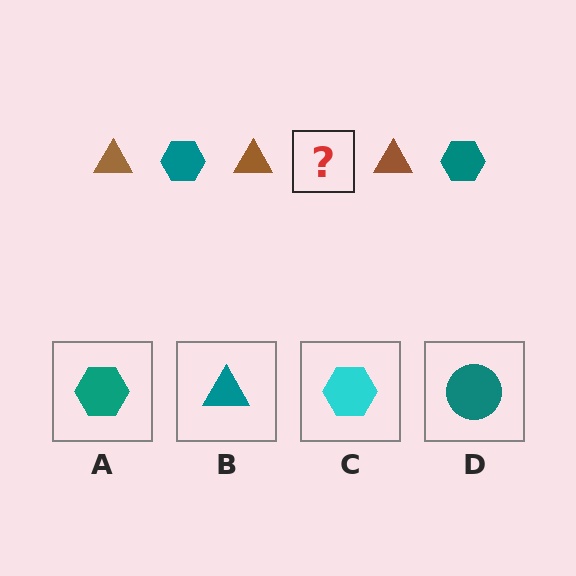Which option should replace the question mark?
Option A.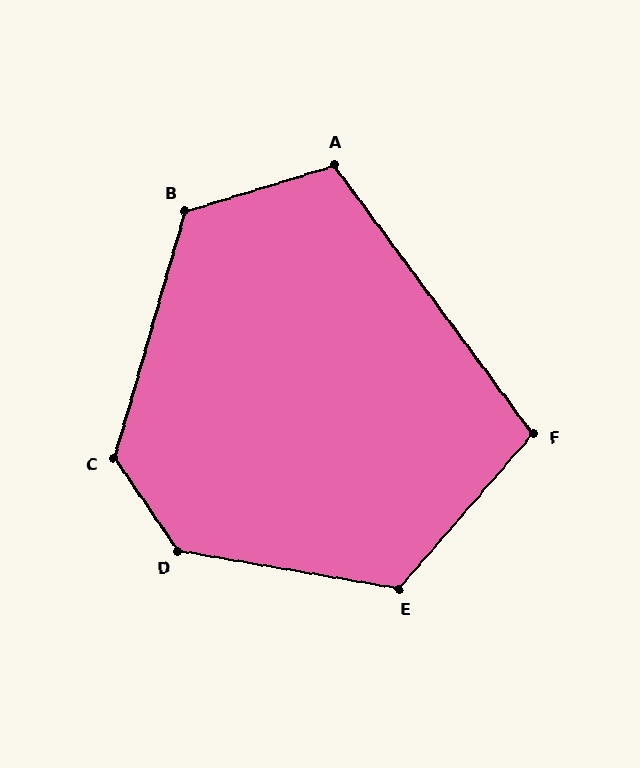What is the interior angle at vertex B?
Approximately 123 degrees (obtuse).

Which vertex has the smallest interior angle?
F, at approximately 102 degrees.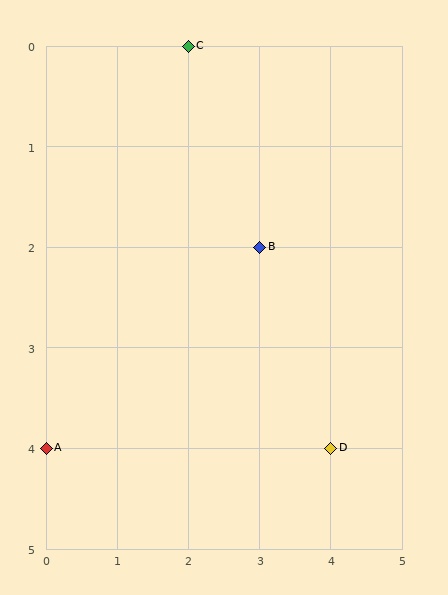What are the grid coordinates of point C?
Point C is at grid coordinates (2, 0).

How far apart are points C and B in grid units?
Points C and B are 1 column and 2 rows apart (about 2.2 grid units diagonally).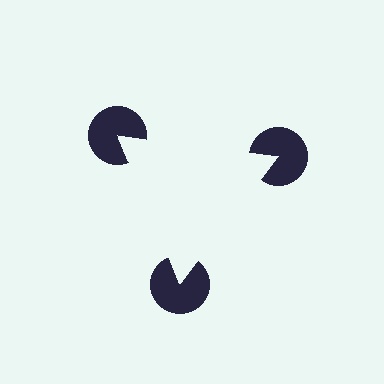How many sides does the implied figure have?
3 sides.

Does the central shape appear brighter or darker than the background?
It typically appears slightly brighter than the background, even though no actual brightness change is drawn.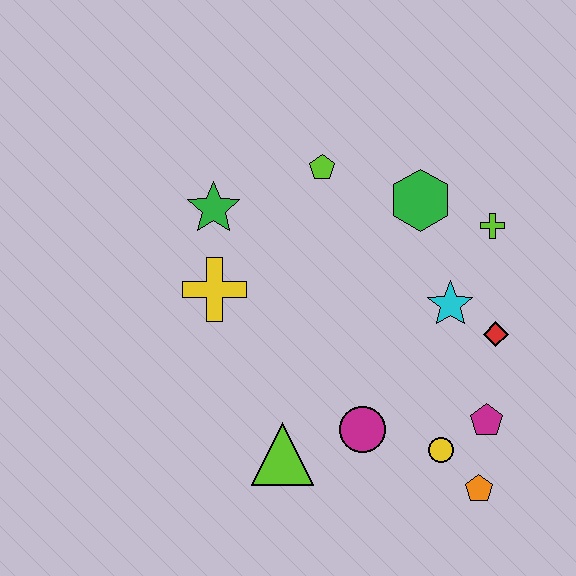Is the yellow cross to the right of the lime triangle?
No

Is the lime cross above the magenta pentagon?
Yes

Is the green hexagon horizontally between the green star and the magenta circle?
No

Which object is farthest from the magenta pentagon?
The green star is farthest from the magenta pentagon.